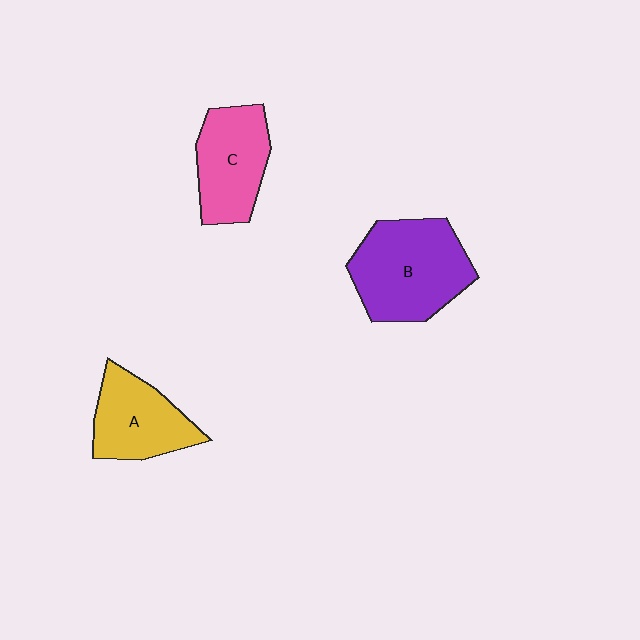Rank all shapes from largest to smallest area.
From largest to smallest: B (purple), C (pink), A (yellow).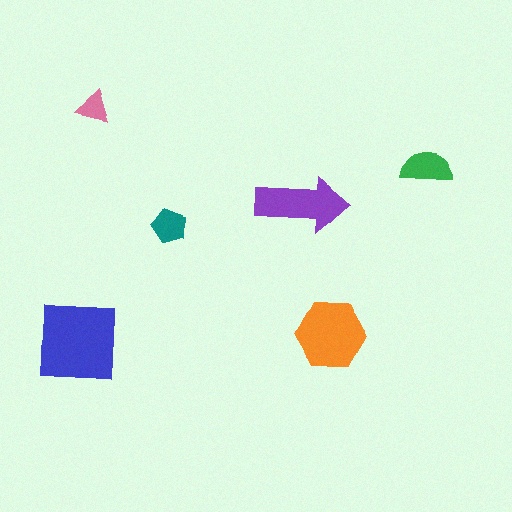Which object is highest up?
The pink triangle is topmost.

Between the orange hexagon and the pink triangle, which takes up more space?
The orange hexagon.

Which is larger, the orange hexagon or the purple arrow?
The orange hexagon.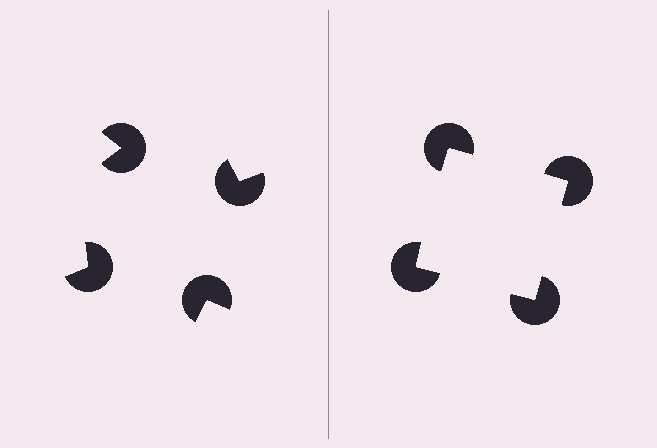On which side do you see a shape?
An illusory square appears on the right side. On the left side the wedge cuts are rotated, so no coherent shape forms.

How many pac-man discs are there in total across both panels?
8 — 4 on each side.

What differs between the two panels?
The pac-man discs are positioned identically on both sides; only the wedge orientations differ. On the right they align to a square; on the left they are misaligned.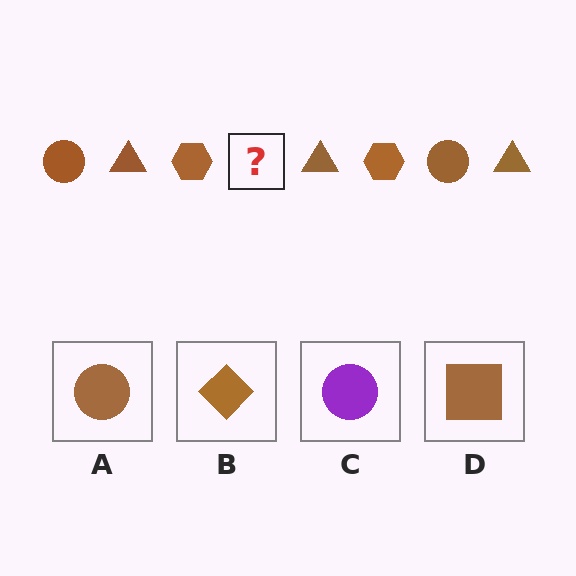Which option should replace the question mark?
Option A.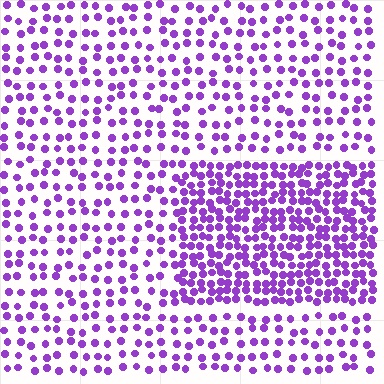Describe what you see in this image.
The image contains small purple elements arranged at two different densities. A rectangle-shaped region is visible where the elements are more densely packed than the surrounding area.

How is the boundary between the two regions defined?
The boundary is defined by a change in element density (approximately 2.1x ratio). All elements are the same color, size, and shape.